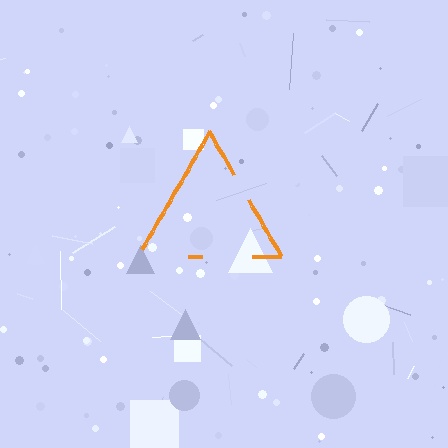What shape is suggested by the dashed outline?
The dashed outline suggests a triangle.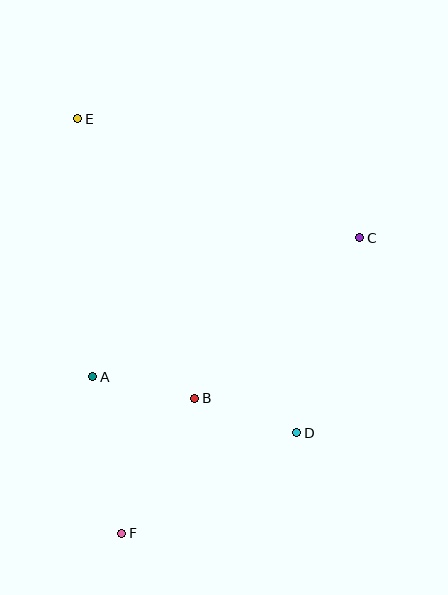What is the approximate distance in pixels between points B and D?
The distance between B and D is approximately 108 pixels.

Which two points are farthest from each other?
Points E and F are farthest from each other.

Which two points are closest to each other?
Points A and B are closest to each other.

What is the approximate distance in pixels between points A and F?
The distance between A and F is approximately 159 pixels.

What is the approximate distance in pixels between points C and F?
The distance between C and F is approximately 379 pixels.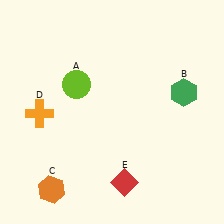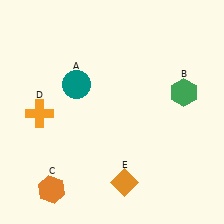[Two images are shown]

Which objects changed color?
A changed from lime to teal. E changed from red to orange.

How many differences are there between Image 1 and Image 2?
There are 2 differences between the two images.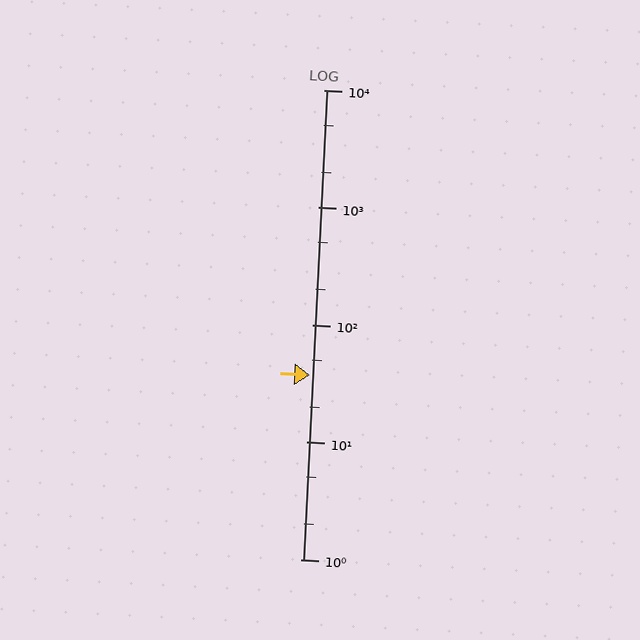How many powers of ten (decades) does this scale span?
The scale spans 4 decades, from 1 to 10000.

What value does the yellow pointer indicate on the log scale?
The pointer indicates approximately 37.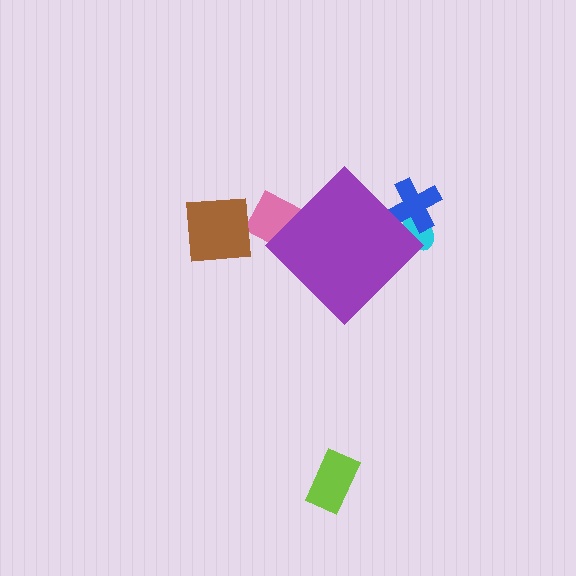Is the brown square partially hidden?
No, the brown square is fully visible.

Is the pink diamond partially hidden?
Yes, the pink diamond is partially hidden behind the purple diamond.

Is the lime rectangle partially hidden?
No, the lime rectangle is fully visible.